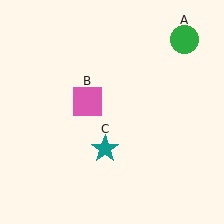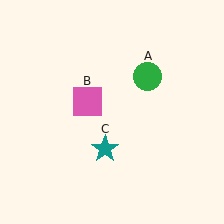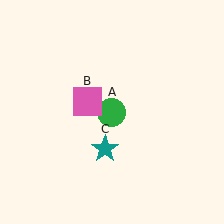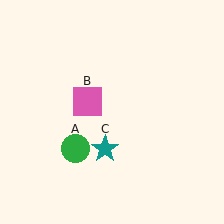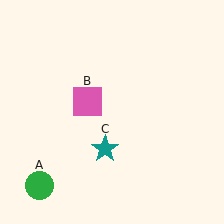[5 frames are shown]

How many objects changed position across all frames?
1 object changed position: green circle (object A).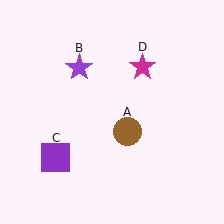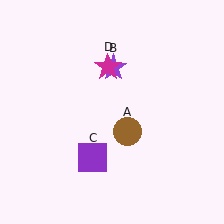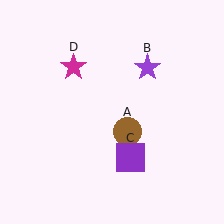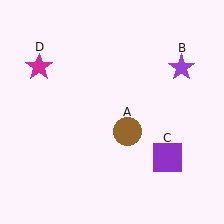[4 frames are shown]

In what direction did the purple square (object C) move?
The purple square (object C) moved right.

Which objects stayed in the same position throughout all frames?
Brown circle (object A) remained stationary.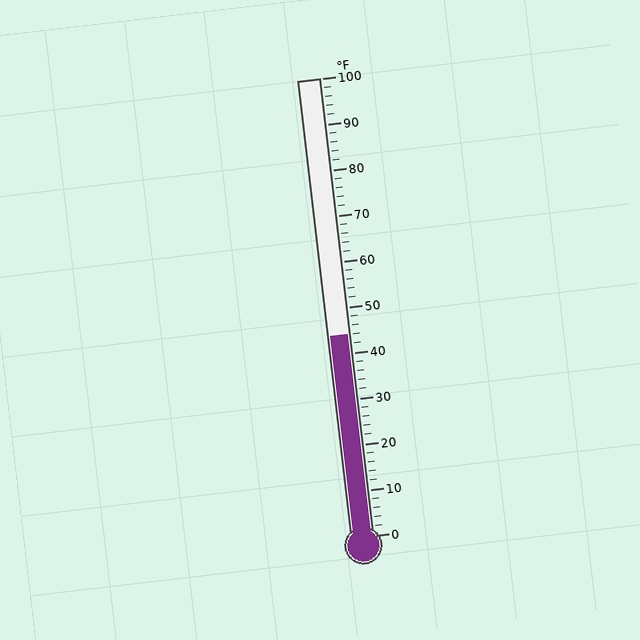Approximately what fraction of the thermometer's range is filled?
The thermometer is filled to approximately 45% of its range.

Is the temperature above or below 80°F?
The temperature is below 80°F.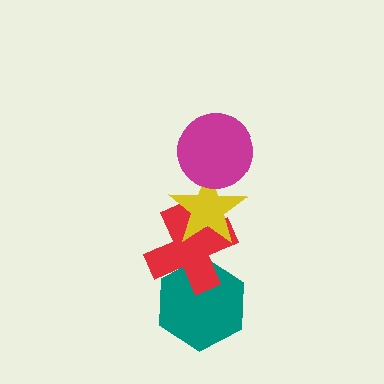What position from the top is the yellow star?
The yellow star is 2nd from the top.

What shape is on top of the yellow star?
The magenta circle is on top of the yellow star.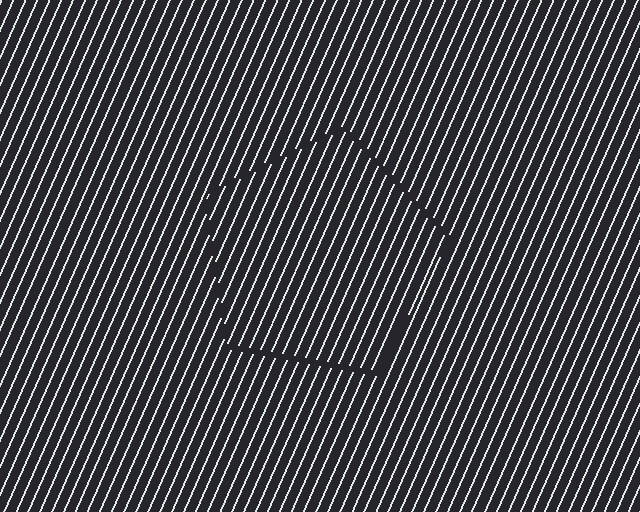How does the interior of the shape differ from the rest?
The interior of the shape contains the same grating, shifted by half a period — the contour is defined by the phase discontinuity where line-ends from the inner and outer gratings abut.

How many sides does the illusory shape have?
5 sides — the line-ends trace a pentagon.